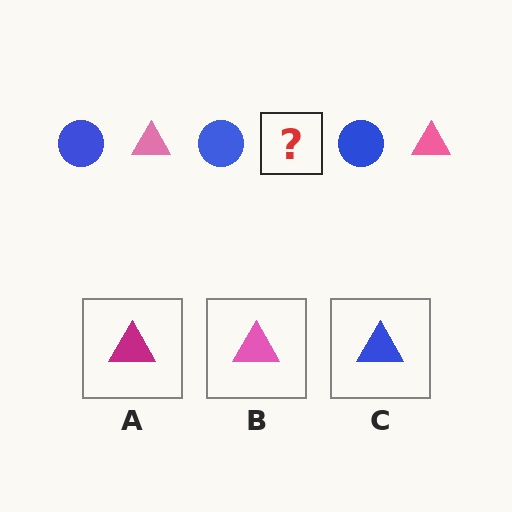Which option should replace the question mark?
Option B.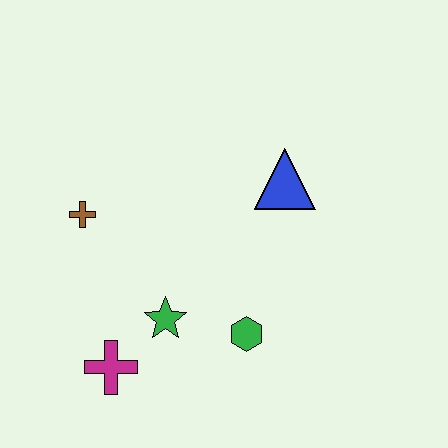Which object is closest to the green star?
The magenta cross is closest to the green star.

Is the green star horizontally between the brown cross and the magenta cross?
No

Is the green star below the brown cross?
Yes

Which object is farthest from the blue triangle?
The magenta cross is farthest from the blue triangle.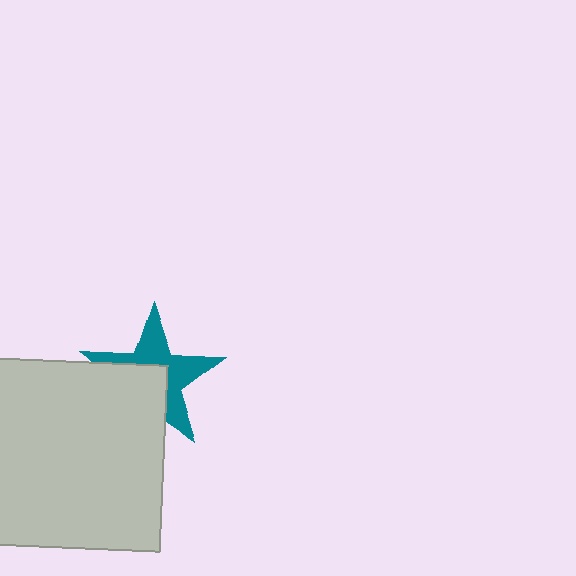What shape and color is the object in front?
The object in front is a light gray square.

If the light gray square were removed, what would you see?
You would see the complete teal star.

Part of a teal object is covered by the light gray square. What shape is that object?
It is a star.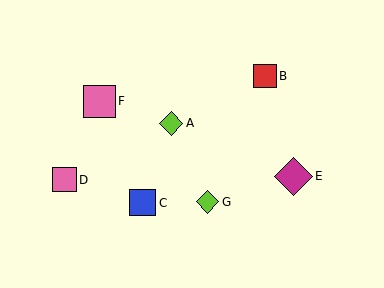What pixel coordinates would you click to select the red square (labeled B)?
Click at (265, 76) to select the red square B.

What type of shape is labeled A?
Shape A is a lime diamond.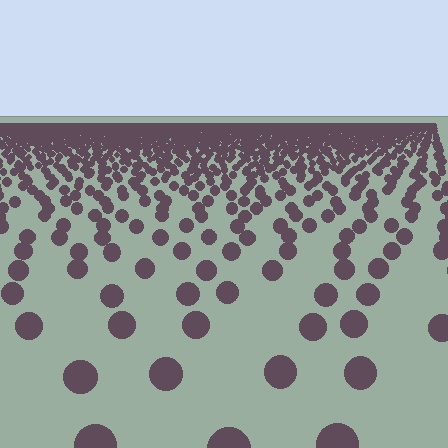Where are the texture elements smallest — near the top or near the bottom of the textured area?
Near the top.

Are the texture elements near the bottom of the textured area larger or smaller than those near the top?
Larger. Near the bottom, elements are closer to the viewer and appear at a bigger on-screen size.